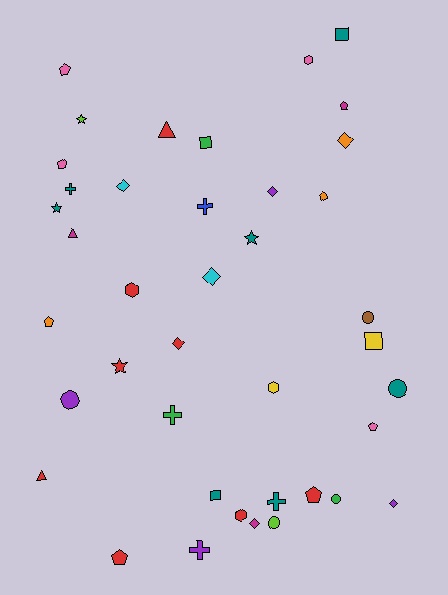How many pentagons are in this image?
There are 7 pentagons.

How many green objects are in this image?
There are 3 green objects.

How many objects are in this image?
There are 40 objects.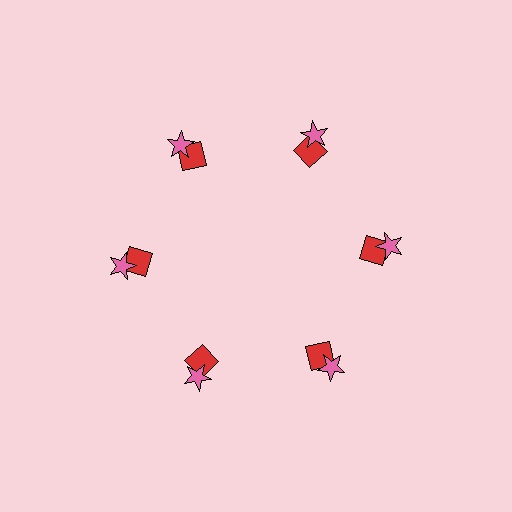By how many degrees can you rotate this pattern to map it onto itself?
The pattern maps onto itself every 60 degrees of rotation.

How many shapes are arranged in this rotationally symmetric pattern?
There are 12 shapes, arranged in 6 groups of 2.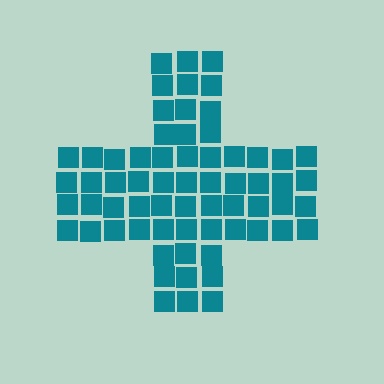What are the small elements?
The small elements are squares.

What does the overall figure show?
The overall figure shows a cross.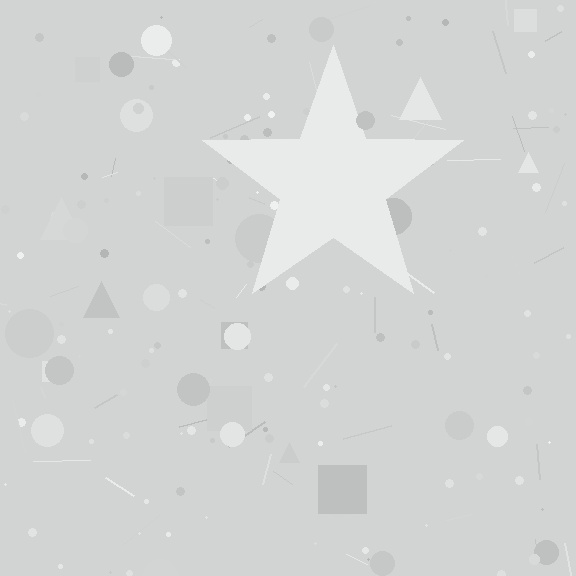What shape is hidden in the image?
A star is hidden in the image.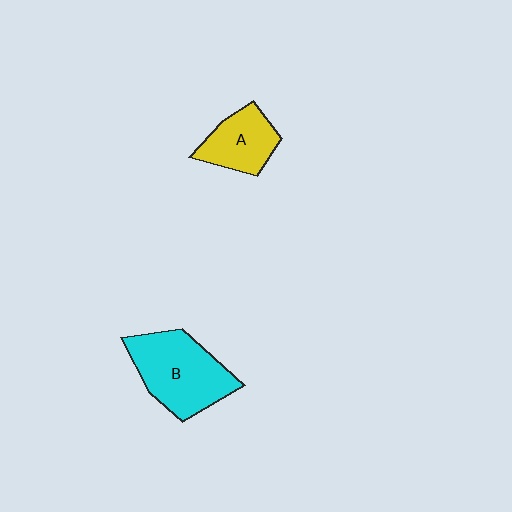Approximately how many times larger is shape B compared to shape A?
Approximately 1.7 times.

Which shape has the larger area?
Shape B (cyan).